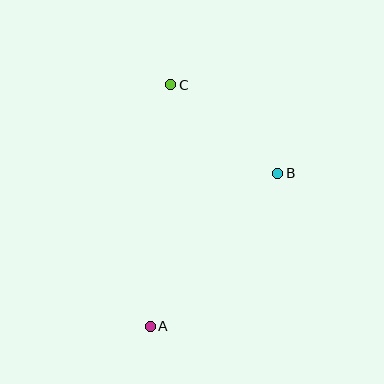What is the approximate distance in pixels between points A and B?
The distance between A and B is approximately 199 pixels.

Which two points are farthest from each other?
Points A and C are farthest from each other.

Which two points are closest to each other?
Points B and C are closest to each other.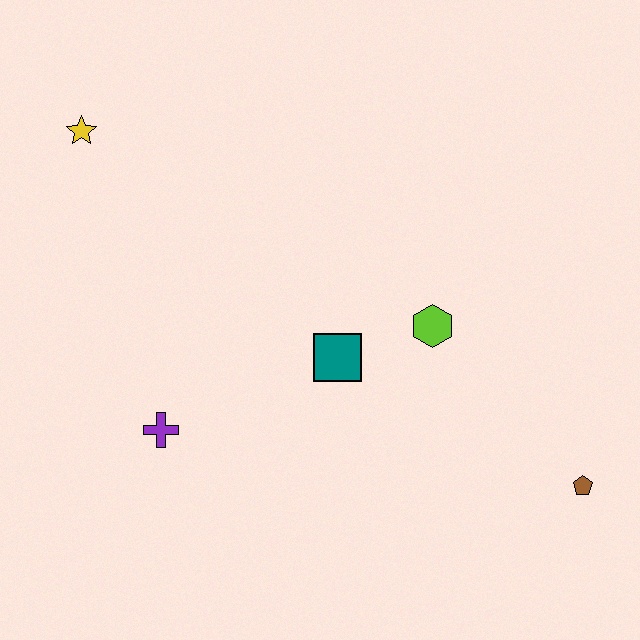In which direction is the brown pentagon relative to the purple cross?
The brown pentagon is to the right of the purple cross.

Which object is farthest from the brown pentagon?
The yellow star is farthest from the brown pentagon.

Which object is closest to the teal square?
The lime hexagon is closest to the teal square.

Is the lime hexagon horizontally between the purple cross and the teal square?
No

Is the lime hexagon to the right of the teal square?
Yes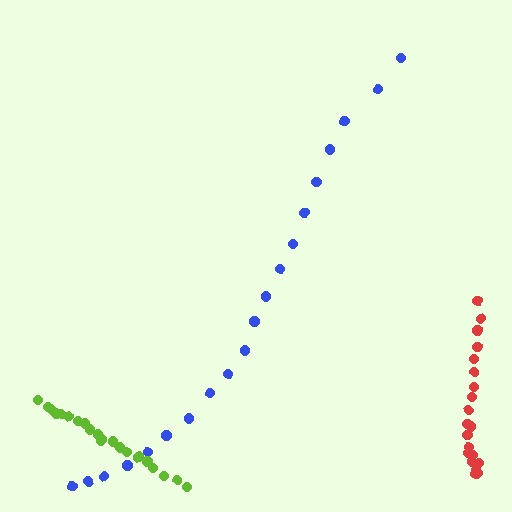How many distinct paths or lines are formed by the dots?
There are 3 distinct paths.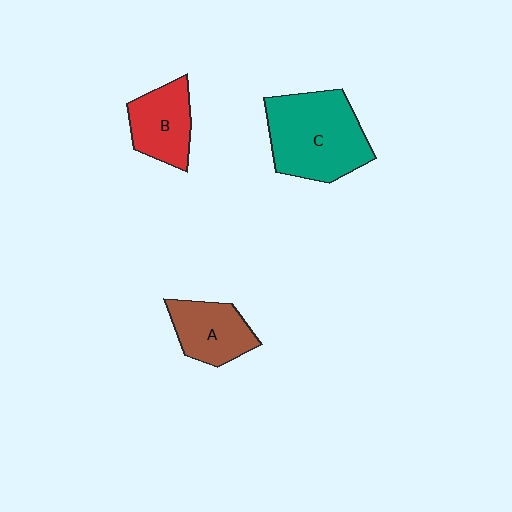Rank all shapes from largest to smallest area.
From largest to smallest: C (teal), B (red), A (brown).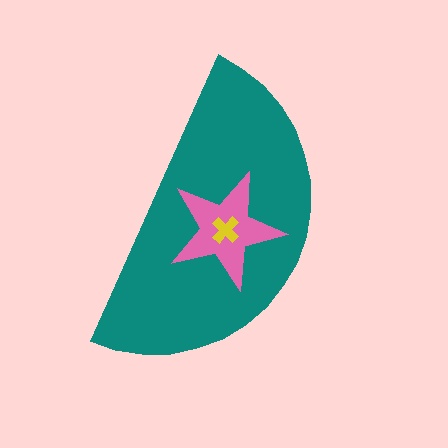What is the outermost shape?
The teal semicircle.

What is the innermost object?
The yellow cross.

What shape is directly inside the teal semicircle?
The pink star.